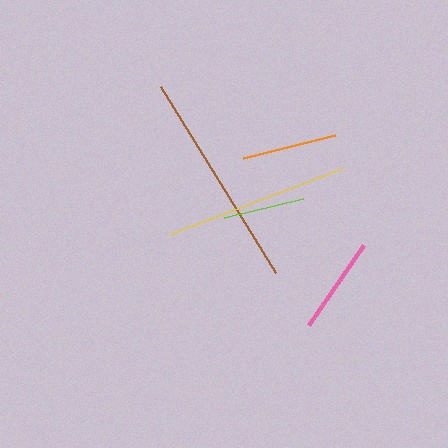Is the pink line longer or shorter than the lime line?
The pink line is longer than the lime line.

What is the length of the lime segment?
The lime segment is approximately 81 pixels long.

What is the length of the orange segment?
The orange segment is approximately 95 pixels long.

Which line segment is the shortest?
The lime line is the shortest at approximately 81 pixels.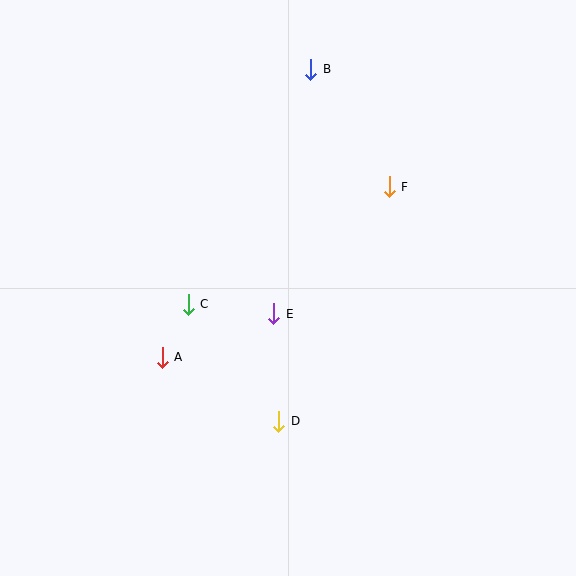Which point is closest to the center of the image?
Point E at (274, 314) is closest to the center.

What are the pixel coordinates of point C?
Point C is at (188, 304).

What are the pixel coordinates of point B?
Point B is at (311, 69).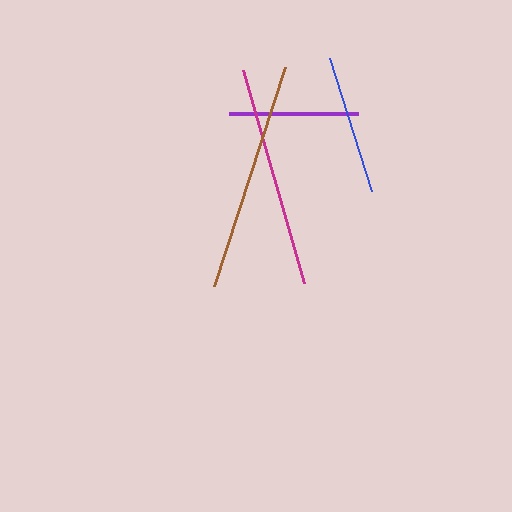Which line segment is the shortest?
The purple line is the shortest at approximately 129 pixels.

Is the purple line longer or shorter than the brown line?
The brown line is longer than the purple line.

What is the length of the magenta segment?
The magenta segment is approximately 221 pixels long.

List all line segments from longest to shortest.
From longest to shortest: brown, magenta, blue, purple.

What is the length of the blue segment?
The blue segment is approximately 140 pixels long.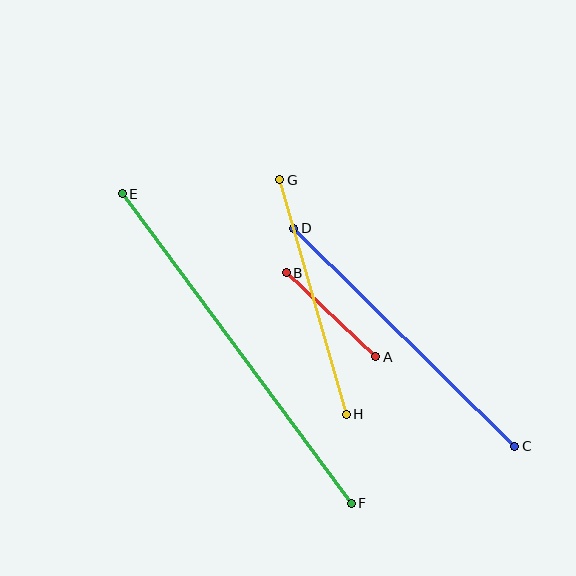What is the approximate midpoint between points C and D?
The midpoint is at approximately (404, 337) pixels.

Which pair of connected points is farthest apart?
Points E and F are farthest apart.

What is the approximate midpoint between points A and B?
The midpoint is at approximately (331, 315) pixels.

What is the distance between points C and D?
The distance is approximately 311 pixels.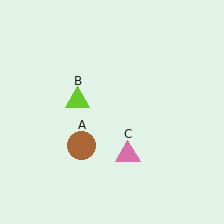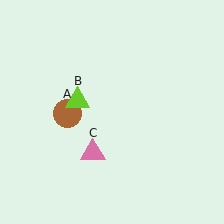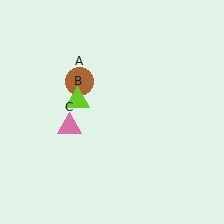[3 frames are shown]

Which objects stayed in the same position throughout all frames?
Lime triangle (object B) remained stationary.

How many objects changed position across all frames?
2 objects changed position: brown circle (object A), pink triangle (object C).